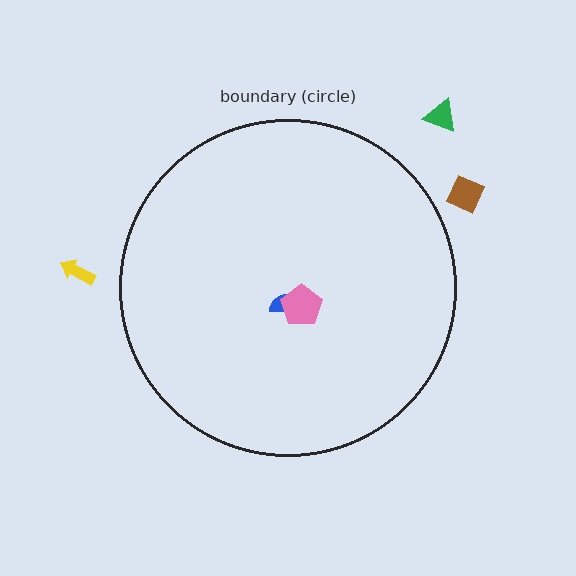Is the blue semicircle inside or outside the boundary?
Inside.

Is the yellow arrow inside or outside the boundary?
Outside.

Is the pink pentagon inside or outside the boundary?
Inside.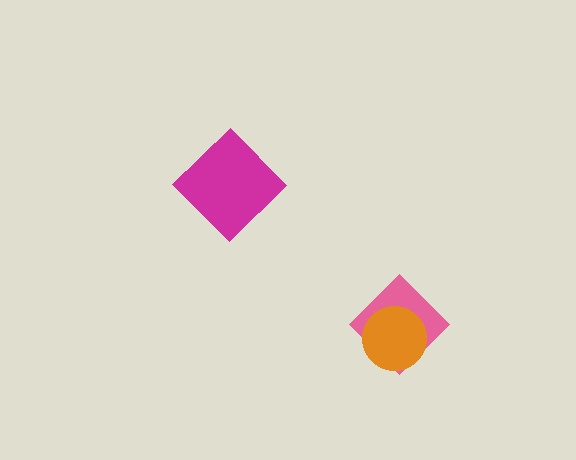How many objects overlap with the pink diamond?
1 object overlaps with the pink diamond.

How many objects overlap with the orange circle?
1 object overlaps with the orange circle.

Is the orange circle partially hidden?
No, no other shape covers it.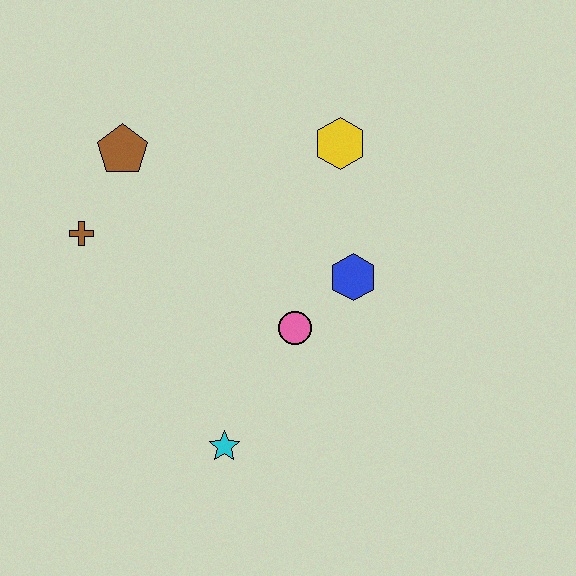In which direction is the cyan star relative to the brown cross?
The cyan star is below the brown cross.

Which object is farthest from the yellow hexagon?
The cyan star is farthest from the yellow hexagon.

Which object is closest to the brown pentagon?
The brown cross is closest to the brown pentagon.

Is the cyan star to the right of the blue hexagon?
No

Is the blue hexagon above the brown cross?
No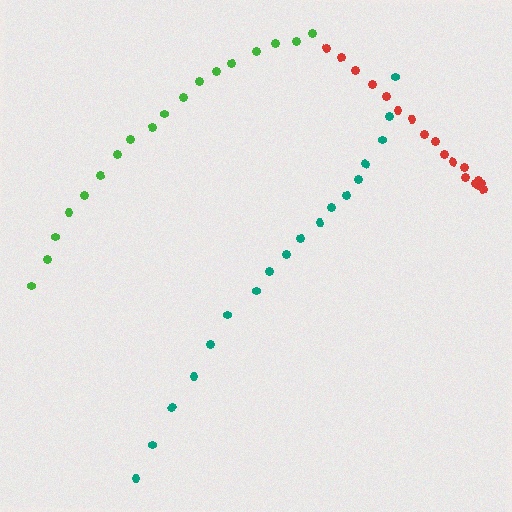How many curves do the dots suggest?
There are 3 distinct paths.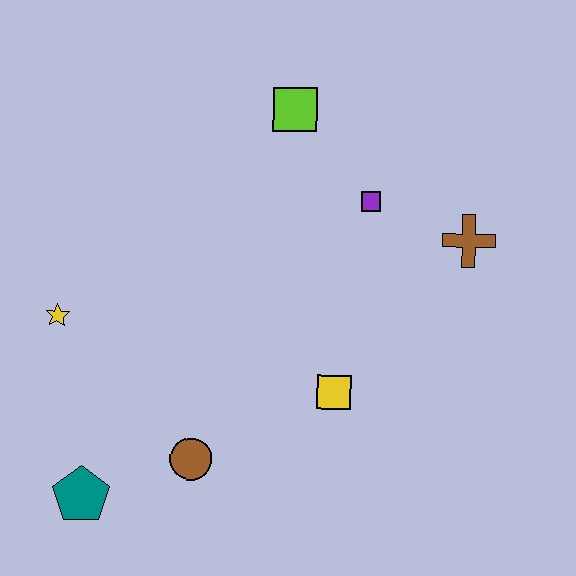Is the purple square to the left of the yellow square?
No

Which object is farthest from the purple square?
The teal pentagon is farthest from the purple square.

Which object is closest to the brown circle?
The teal pentagon is closest to the brown circle.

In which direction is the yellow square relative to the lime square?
The yellow square is below the lime square.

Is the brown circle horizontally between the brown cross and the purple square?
No